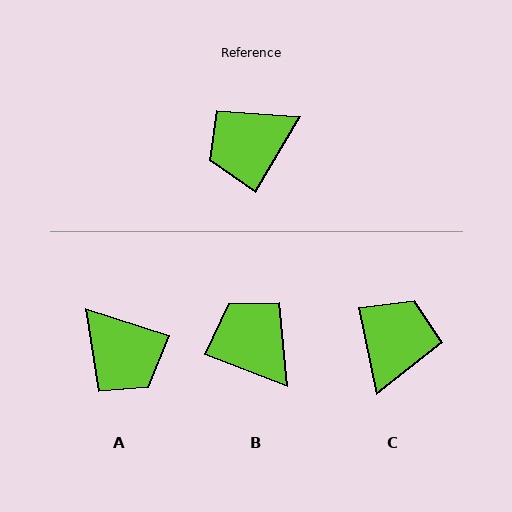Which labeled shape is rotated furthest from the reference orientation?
C, about 138 degrees away.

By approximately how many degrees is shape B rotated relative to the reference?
Approximately 80 degrees clockwise.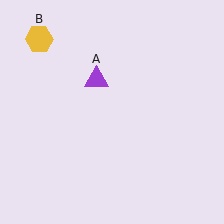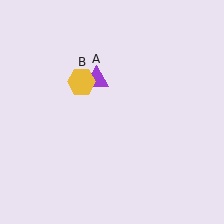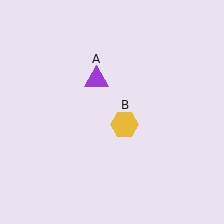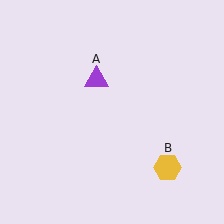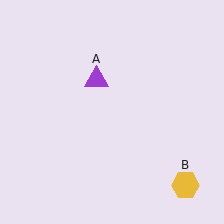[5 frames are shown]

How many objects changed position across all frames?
1 object changed position: yellow hexagon (object B).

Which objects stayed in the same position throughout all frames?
Purple triangle (object A) remained stationary.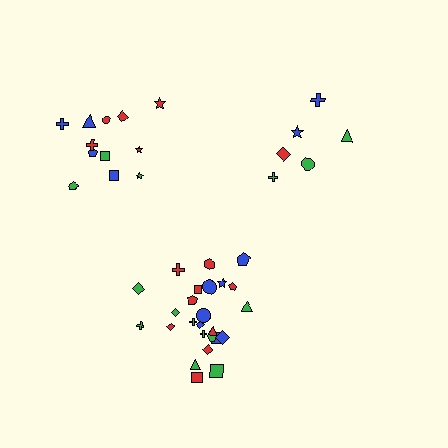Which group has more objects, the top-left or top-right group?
The top-left group.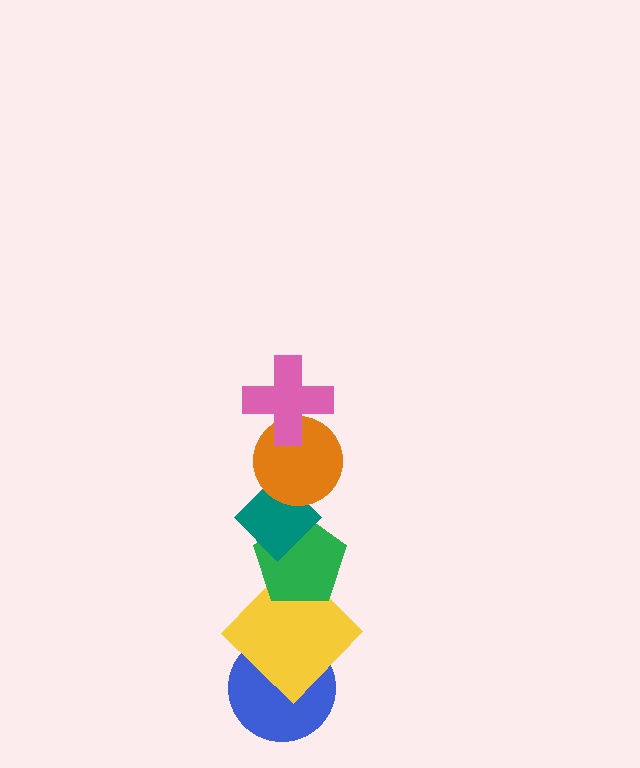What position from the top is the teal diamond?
The teal diamond is 3rd from the top.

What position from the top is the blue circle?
The blue circle is 6th from the top.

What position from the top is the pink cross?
The pink cross is 1st from the top.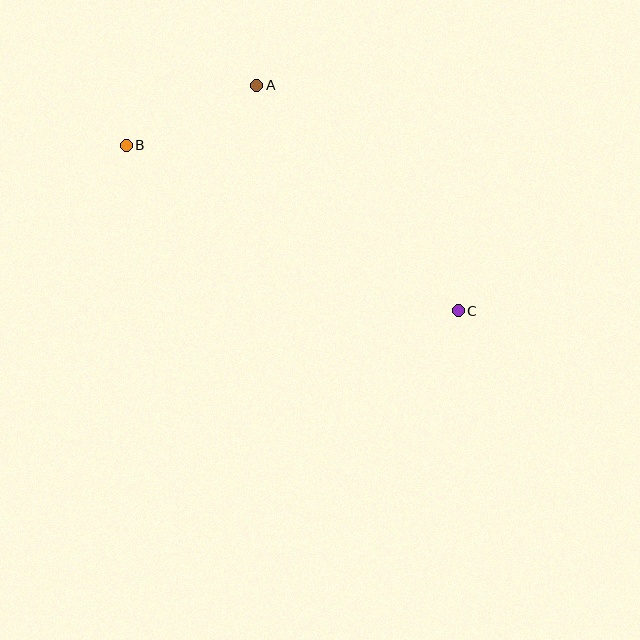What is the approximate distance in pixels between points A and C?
The distance between A and C is approximately 303 pixels.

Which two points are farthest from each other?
Points B and C are farthest from each other.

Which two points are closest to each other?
Points A and B are closest to each other.